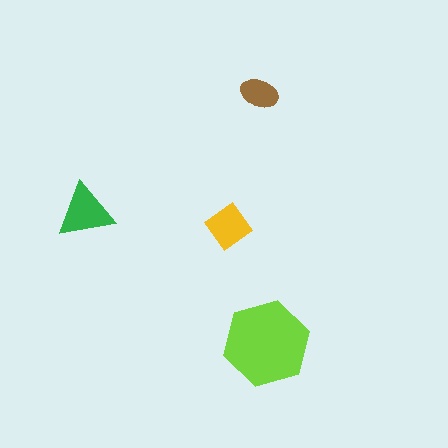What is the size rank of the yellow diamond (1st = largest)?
3rd.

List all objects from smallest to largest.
The brown ellipse, the yellow diamond, the green triangle, the lime hexagon.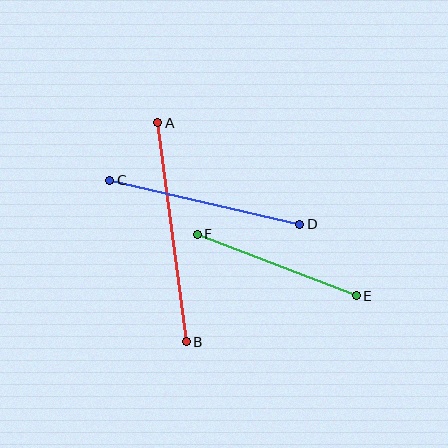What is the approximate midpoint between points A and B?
The midpoint is at approximately (172, 232) pixels.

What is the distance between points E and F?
The distance is approximately 171 pixels.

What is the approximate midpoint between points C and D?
The midpoint is at approximately (205, 202) pixels.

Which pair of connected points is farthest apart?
Points A and B are farthest apart.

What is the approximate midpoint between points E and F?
The midpoint is at approximately (277, 265) pixels.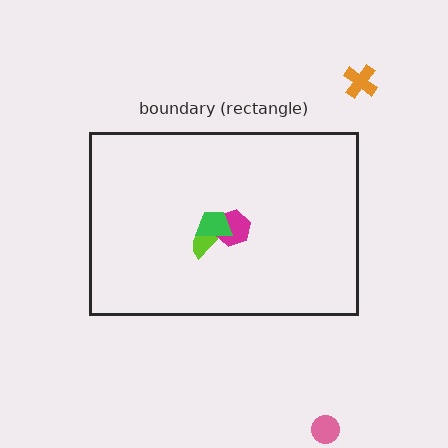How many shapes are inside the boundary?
3 inside, 2 outside.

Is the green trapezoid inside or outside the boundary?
Inside.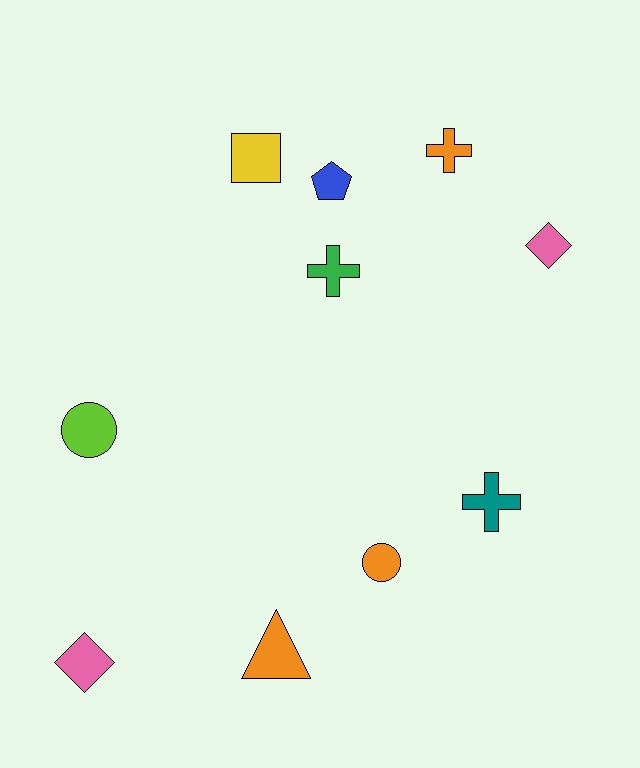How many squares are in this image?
There is 1 square.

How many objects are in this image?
There are 10 objects.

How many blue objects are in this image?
There is 1 blue object.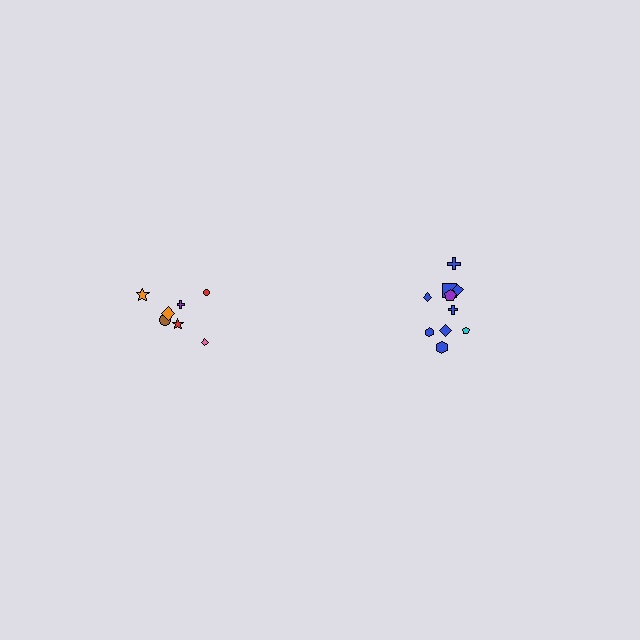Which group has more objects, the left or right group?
The right group.